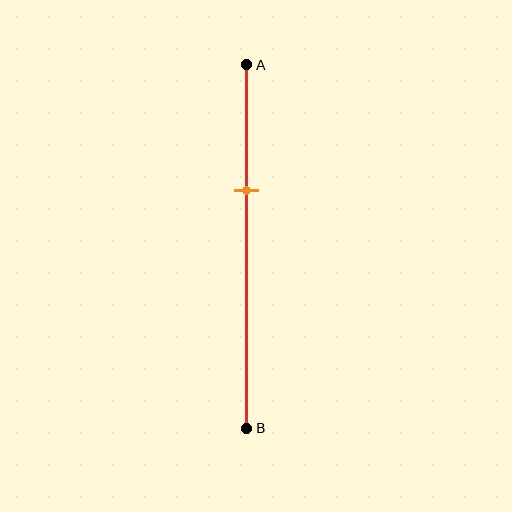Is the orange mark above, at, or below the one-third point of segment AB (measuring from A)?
The orange mark is approximately at the one-third point of segment AB.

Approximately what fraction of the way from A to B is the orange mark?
The orange mark is approximately 35% of the way from A to B.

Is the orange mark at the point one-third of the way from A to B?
Yes, the mark is approximately at the one-third point.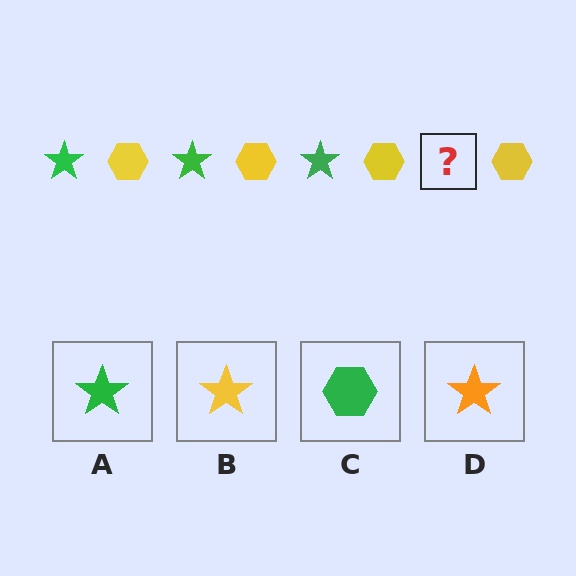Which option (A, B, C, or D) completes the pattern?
A.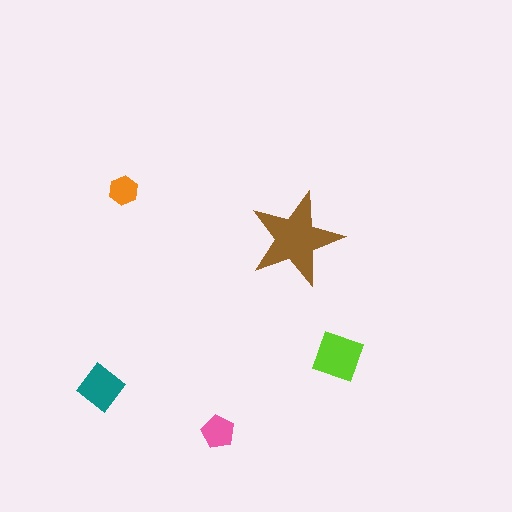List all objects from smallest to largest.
The orange hexagon, the pink pentagon, the teal diamond, the lime diamond, the brown star.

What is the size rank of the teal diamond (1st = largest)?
3rd.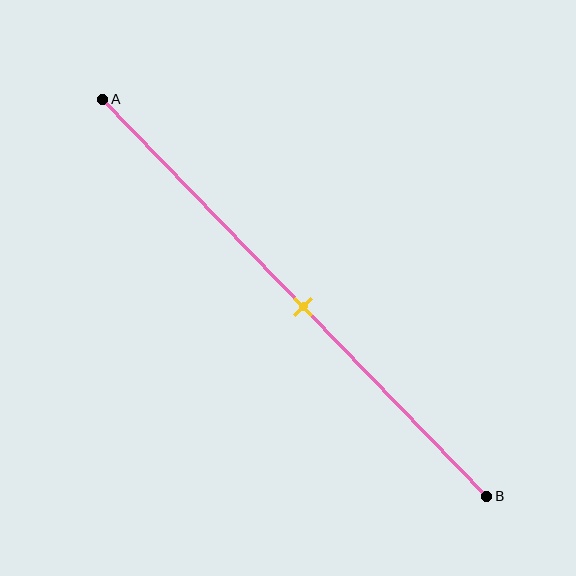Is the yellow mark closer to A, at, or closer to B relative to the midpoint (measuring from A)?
The yellow mark is approximately at the midpoint of segment AB.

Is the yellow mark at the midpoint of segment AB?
Yes, the mark is approximately at the midpoint.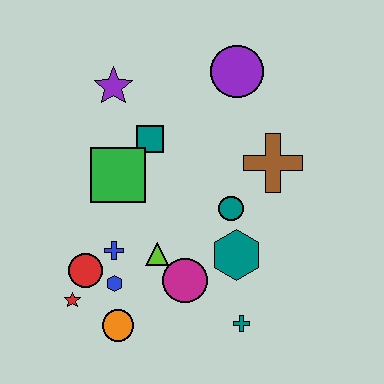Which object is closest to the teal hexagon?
The teal circle is closest to the teal hexagon.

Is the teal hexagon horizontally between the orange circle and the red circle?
No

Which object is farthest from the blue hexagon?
The purple circle is farthest from the blue hexagon.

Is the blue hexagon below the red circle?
Yes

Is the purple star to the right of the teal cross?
No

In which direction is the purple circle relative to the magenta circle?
The purple circle is above the magenta circle.